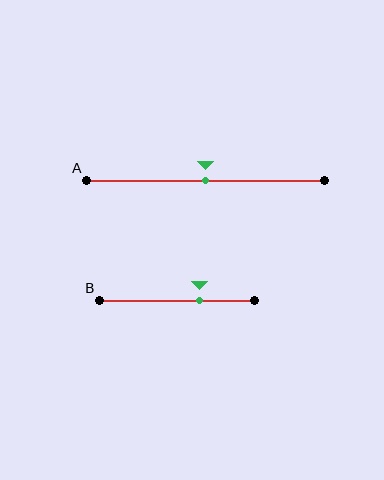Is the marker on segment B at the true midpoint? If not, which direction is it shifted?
No, the marker on segment B is shifted to the right by about 15% of the segment length.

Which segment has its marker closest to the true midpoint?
Segment A has its marker closest to the true midpoint.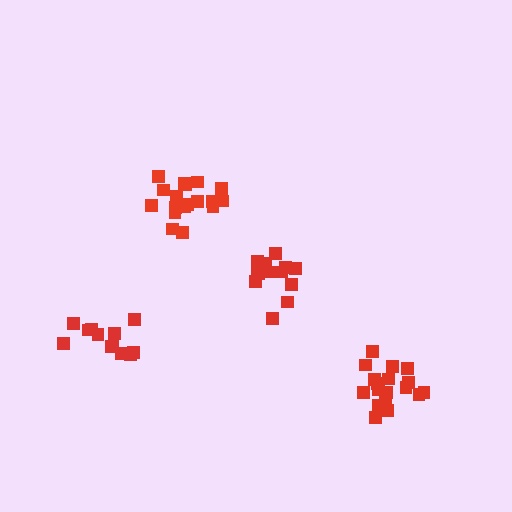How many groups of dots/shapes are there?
There are 4 groups.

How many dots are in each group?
Group 1: 18 dots, Group 2: 12 dots, Group 3: 14 dots, Group 4: 18 dots (62 total).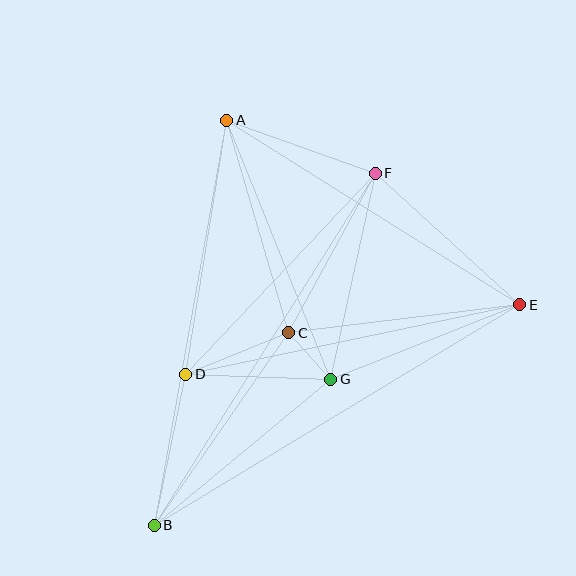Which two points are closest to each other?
Points C and G are closest to each other.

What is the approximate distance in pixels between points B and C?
The distance between B and C is approximately 235 pixels.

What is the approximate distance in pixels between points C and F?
The distance between C and F is approximately 182 pixels.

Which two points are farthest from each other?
Points B and E are farthest from each other.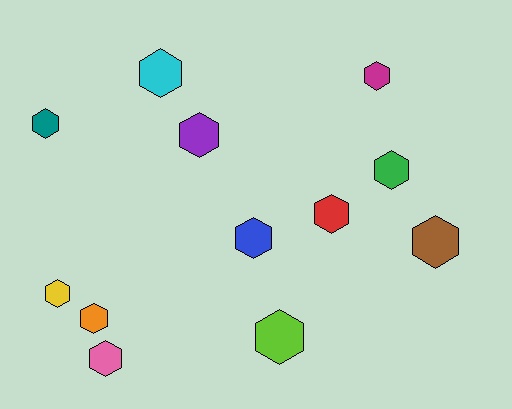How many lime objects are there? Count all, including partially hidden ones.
There is 1 lime object.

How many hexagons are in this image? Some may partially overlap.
There are 12 hexagons.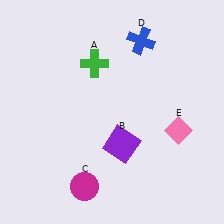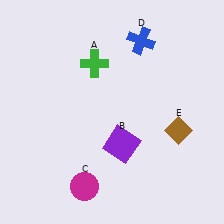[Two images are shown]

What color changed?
The diamond (E) changed from pink in Image 1 to brown in Image 2.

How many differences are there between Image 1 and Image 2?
There is 1 difference between the two images.